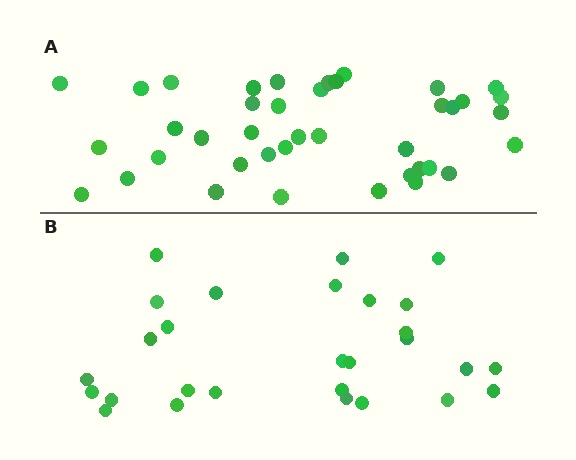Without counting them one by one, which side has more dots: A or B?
Region A (the top region) has more dots.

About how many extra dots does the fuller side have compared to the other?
Region A has roughly 12 or so more dots than region B.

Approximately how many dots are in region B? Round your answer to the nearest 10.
About 30 dots. (The exact count is 28, which rounds to 30.)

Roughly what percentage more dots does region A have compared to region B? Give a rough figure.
About 45% more.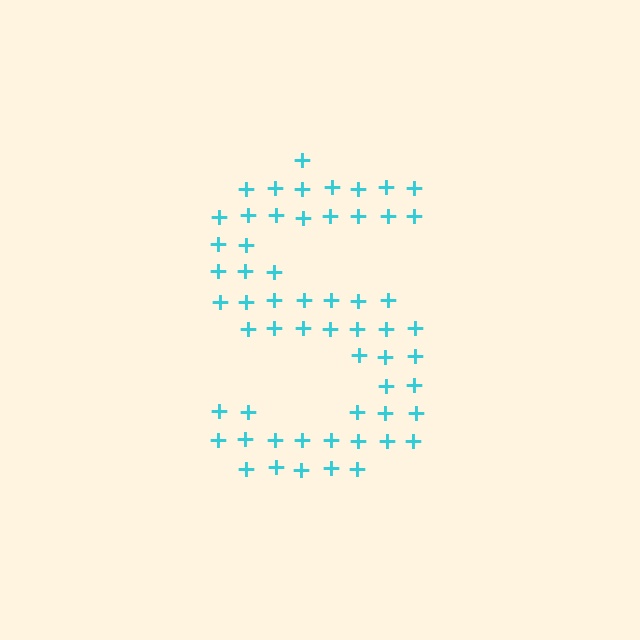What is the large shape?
The large shape is the letter S.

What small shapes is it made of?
It is made of small plus signs.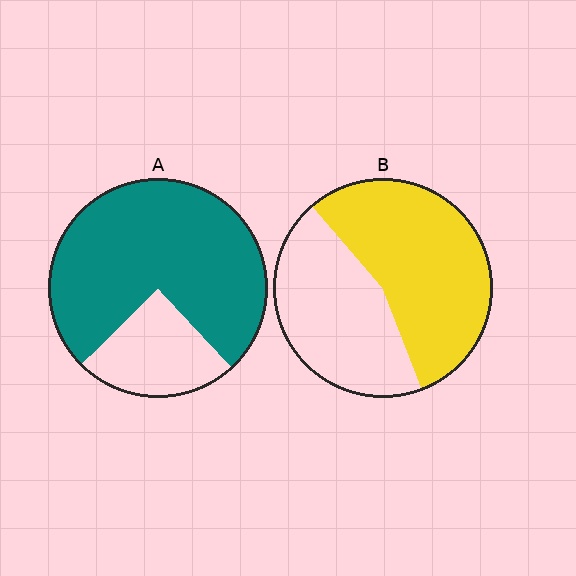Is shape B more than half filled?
Yes.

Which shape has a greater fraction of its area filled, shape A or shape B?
Shape A.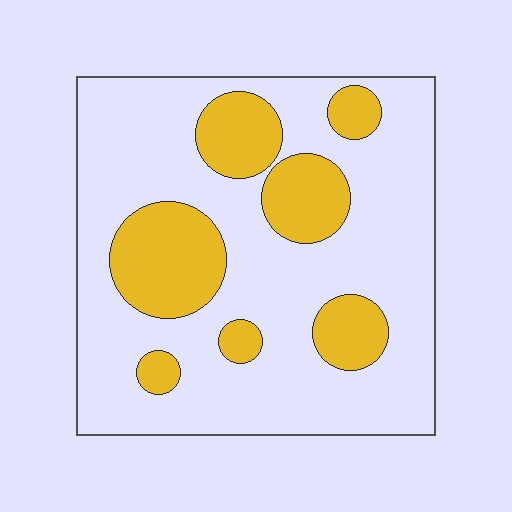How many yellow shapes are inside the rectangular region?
7.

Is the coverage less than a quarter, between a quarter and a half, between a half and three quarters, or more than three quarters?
Between a quarter and a half.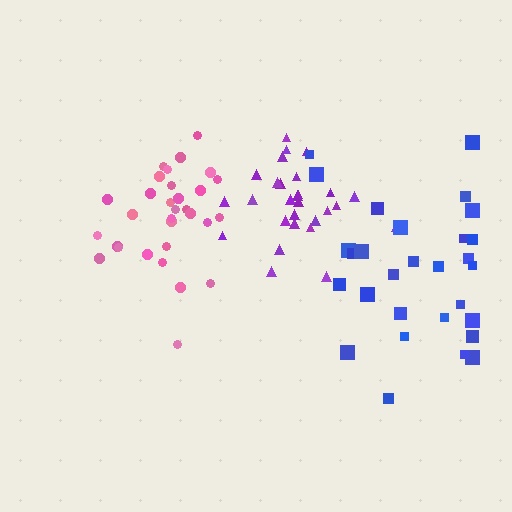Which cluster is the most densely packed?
Purple.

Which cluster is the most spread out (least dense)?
Blue.